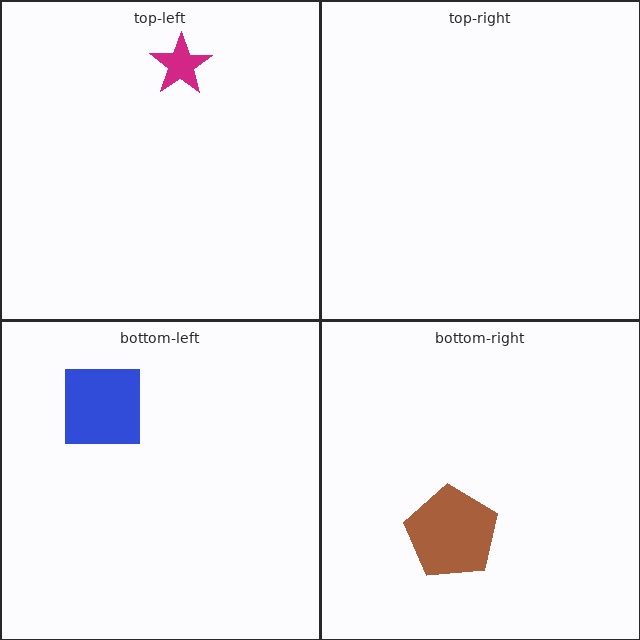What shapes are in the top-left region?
The magenta star.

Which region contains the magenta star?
The top-left region.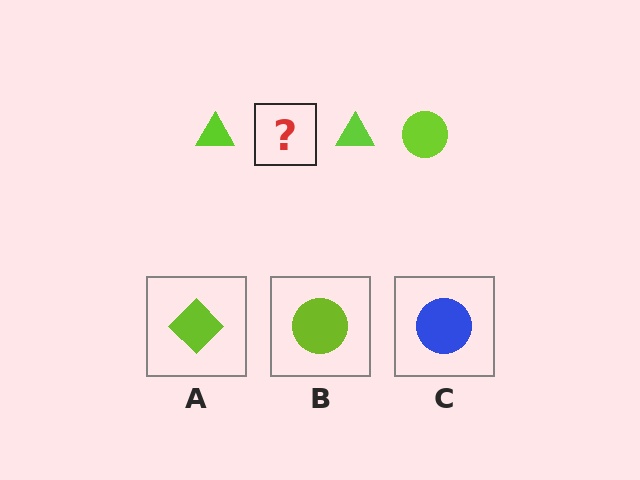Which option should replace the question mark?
Option B.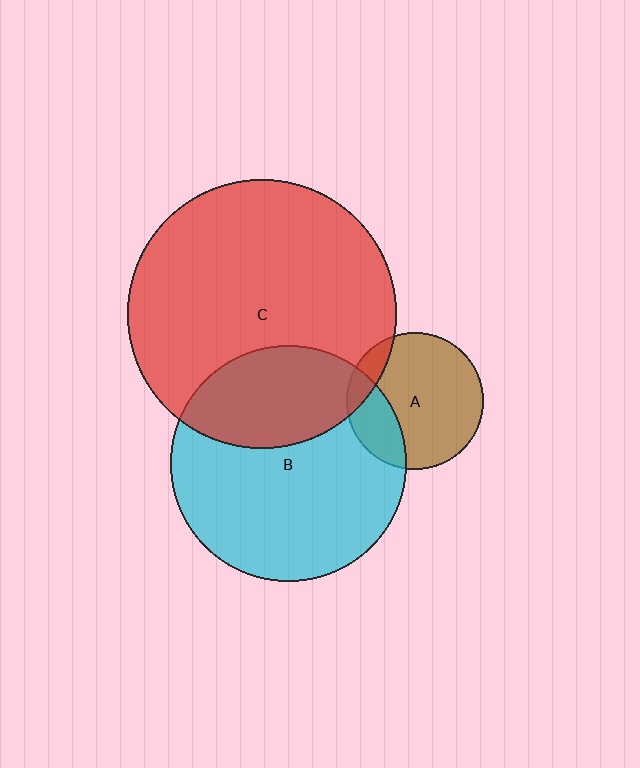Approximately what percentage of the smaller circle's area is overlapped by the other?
Approximately 25%.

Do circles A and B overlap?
Yes.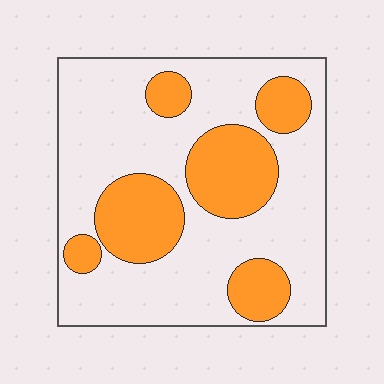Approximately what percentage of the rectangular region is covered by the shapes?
Approximately 30%.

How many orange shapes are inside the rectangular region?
6.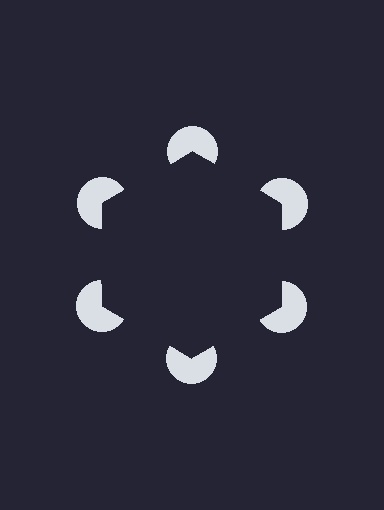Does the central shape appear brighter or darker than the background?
It typically appears slightly darker than the background, even though no actual brightness change is drawn.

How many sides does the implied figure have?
6 sides.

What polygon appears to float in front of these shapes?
An illusory hexagon — its edges are inferred from the aligned wedge cuts in the pac-man discs, not physically drawn.